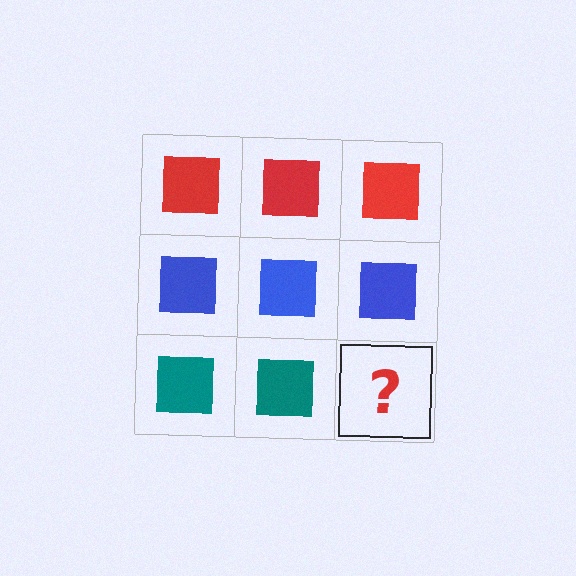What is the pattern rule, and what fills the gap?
The rule is that each row has a consistent color. The gap should be filled with a teal square.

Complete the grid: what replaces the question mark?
The question mark should be replaced with a teal square.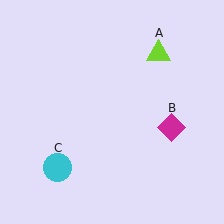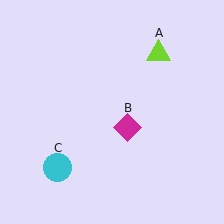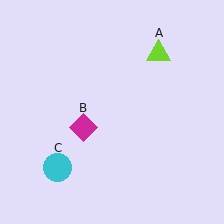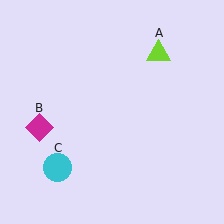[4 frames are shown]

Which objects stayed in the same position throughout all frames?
Lime triangle (object A) and cyan circle (object C) remained stationary.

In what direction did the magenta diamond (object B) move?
The magenta diamond (object B) moved left.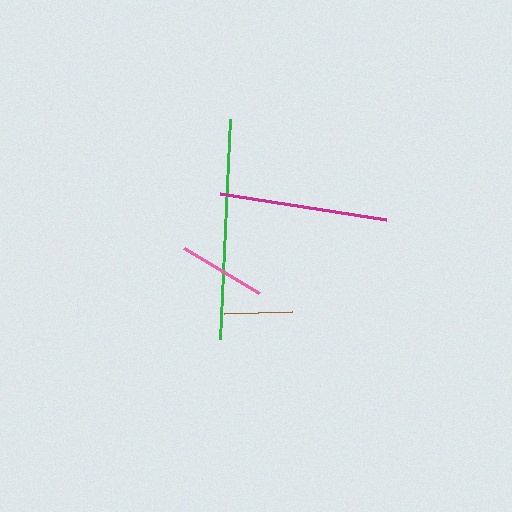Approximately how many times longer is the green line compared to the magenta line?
The green line is approximately 1.3 times the length of the magenta line.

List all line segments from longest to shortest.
From longest to shortest: green, magenta, pink, brown.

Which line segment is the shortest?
The brown line is the shortest at approximately 68 pixels.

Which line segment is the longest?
The green line is the longest at approximately 220 pixels.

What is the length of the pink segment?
The pink segment is approximately 88 pixels long.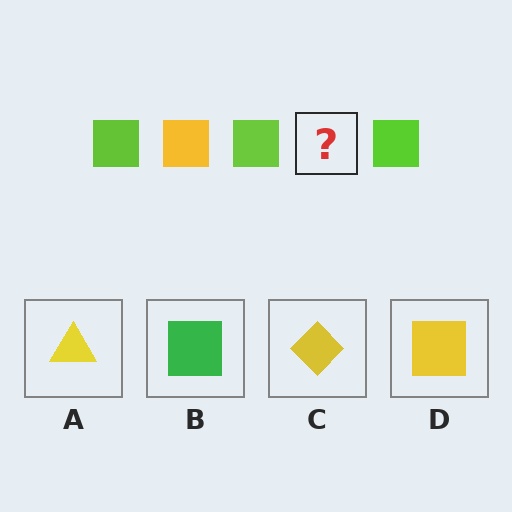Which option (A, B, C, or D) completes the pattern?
D.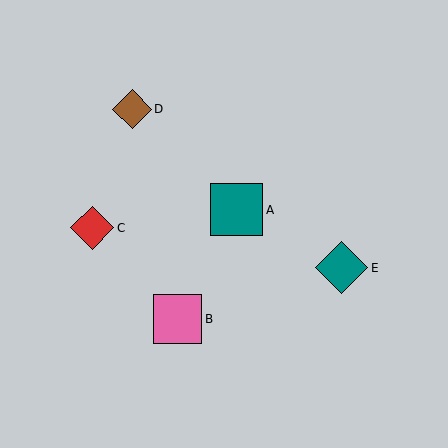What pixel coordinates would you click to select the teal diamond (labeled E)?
Click at (341, 268) to select the teal diamond E.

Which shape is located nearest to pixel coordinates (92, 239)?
The red diamond (labeled C) at (92, 228) is nearest to that location.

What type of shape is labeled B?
Shape B is a pink square.